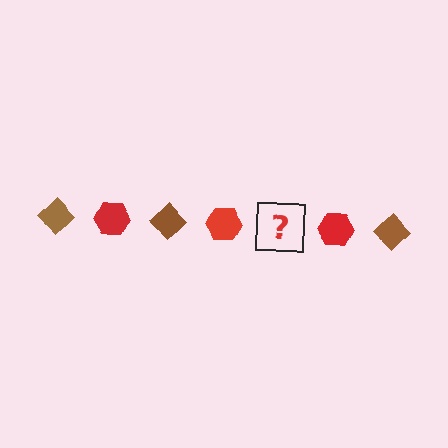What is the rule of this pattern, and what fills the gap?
The rule is that the pattern alternates between brown diamond and red hexagon. The gap should be filled with a brown diamond.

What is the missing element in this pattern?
The missing element is a brown diamond.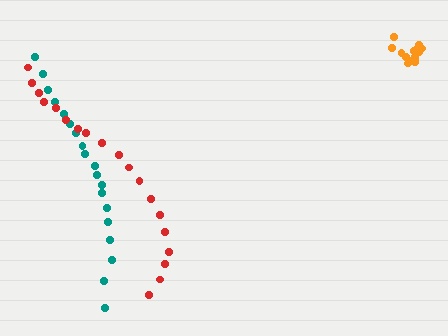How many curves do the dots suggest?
There are 3 distinct paths.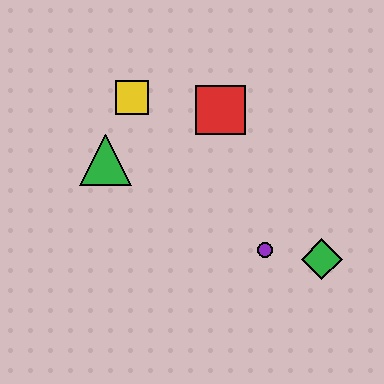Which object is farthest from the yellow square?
The green diamond is farthest from the yellow square.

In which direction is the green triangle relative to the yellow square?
The green triangle is below the yellow square.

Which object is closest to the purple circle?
The green diamond is closest to the purple circle.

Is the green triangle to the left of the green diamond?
Yes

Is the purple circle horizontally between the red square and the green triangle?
No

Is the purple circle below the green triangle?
Yes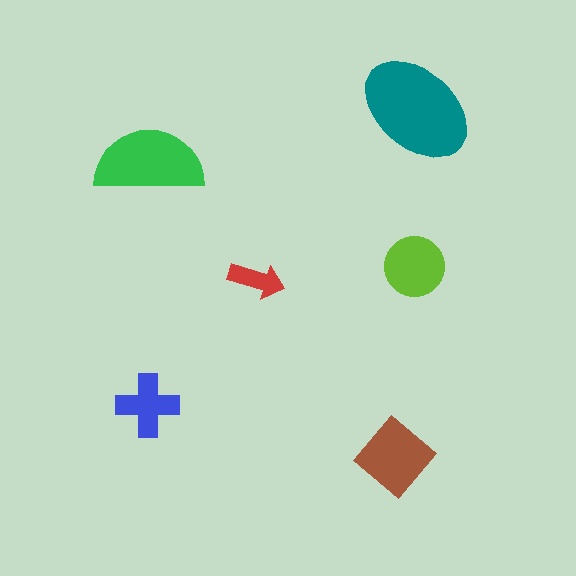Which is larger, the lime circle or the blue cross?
The lime circle.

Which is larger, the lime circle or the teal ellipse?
The teal ellipse.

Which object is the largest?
The teal ellipse.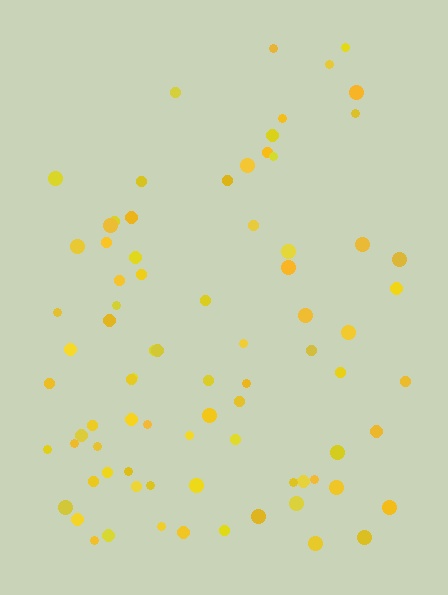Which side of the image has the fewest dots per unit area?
The top.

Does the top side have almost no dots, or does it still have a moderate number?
Still a moderate number, just noticeably fewer than the bottom.